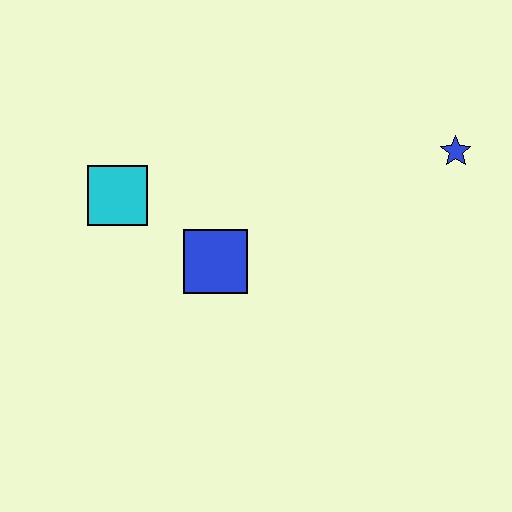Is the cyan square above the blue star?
No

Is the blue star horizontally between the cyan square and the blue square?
No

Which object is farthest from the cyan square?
The blue star is farthest from the cyan square.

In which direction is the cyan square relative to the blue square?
The cyan square is to the left of the blue square.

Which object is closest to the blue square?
The cyan square is closest to the blue square.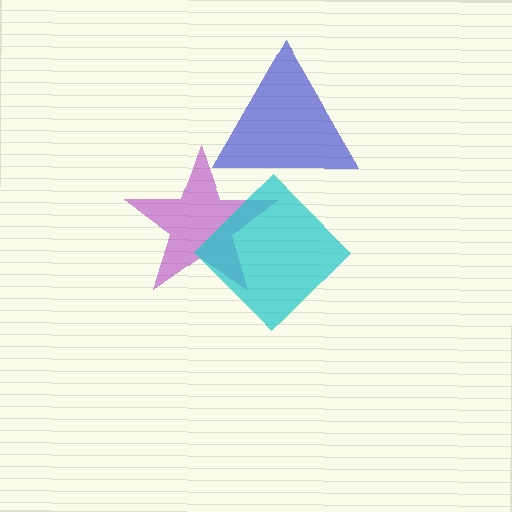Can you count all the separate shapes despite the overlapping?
Yes, there are 3 separate shapes.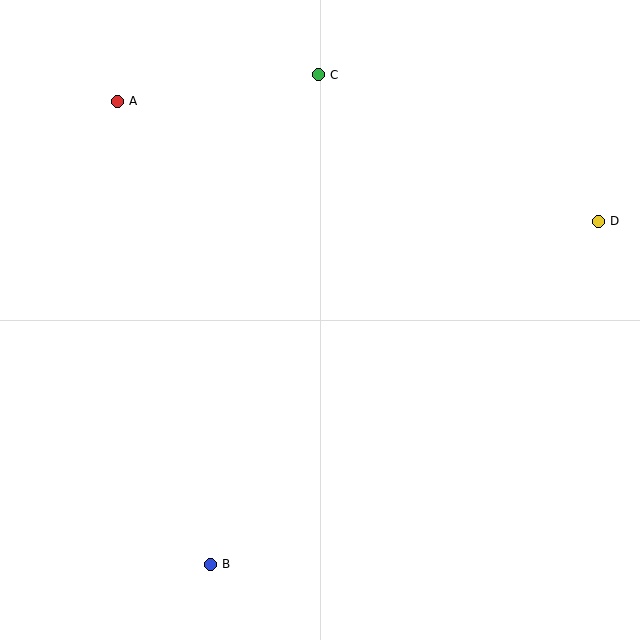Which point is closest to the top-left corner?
Point A is closest to the top-left corner.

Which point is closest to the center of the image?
Point C at (318, 75) is closest to the center.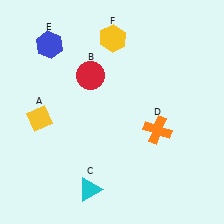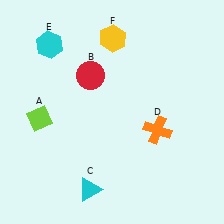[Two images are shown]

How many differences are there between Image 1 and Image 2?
There are 2 differences between the two images.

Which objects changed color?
A changed from yellow to lime. E changed from blue to cyan.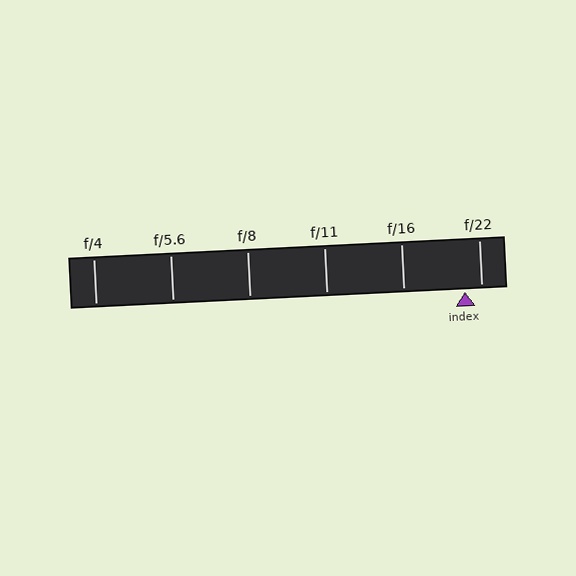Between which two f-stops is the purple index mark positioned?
The index mark is between f/16 and f/22.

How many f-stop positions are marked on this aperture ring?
There are 6 f-stop positions marked.